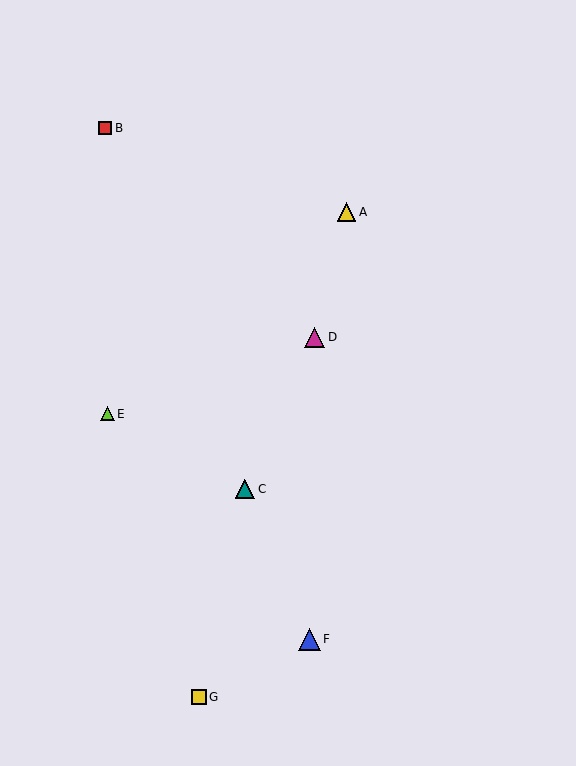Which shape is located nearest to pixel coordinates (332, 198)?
The yellow triangle (labeled A) at (347, 212) is nearest to that location.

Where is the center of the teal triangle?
The center of the teal triangle is at (245, 489).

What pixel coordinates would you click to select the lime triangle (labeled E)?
Click at (107, 414) to select the lime triangle E.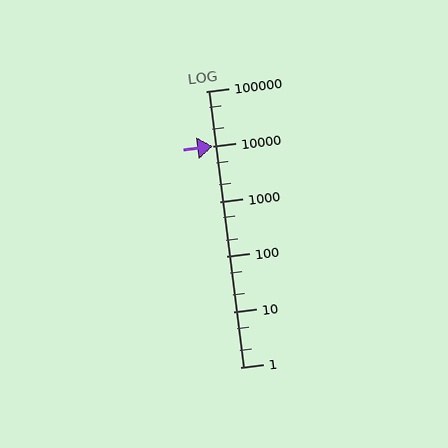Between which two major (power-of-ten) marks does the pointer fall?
The pointer is between 10000 and 100000.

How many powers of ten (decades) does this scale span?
The scale spans 5 decades, from 1 to 100000.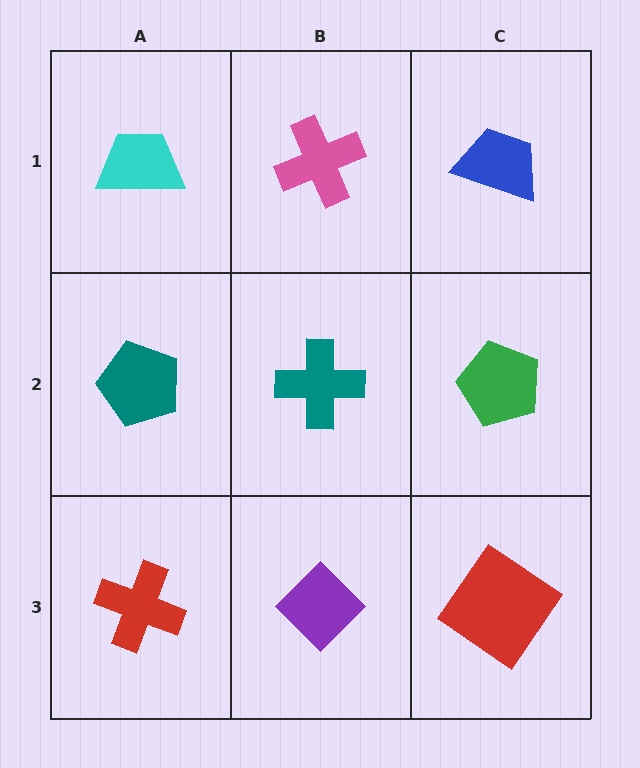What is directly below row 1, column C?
A green pentagon.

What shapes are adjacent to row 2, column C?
A blue trapezoid (row 1, column C), a red diamond (row 3, column C), a teal cross (row 2, column B).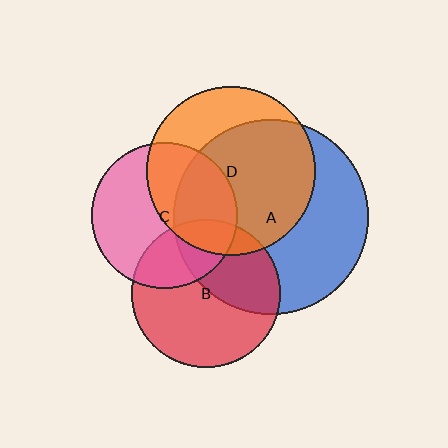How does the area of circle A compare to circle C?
Approximately 1.8 times.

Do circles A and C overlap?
Yes.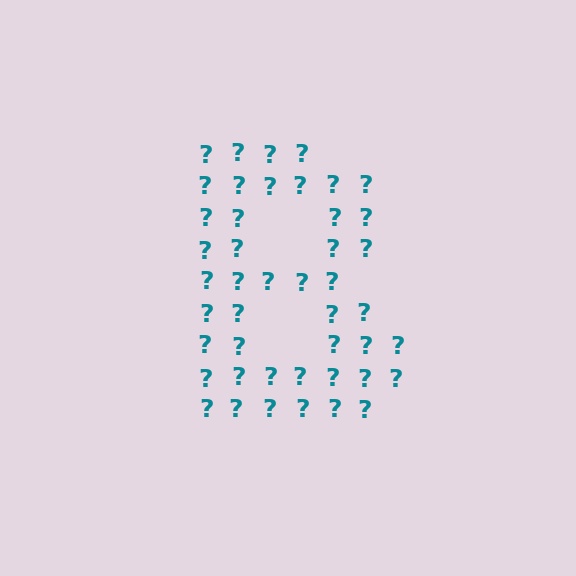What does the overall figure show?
The overall figure shows the letter B.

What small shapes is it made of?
It is made of small question marks.